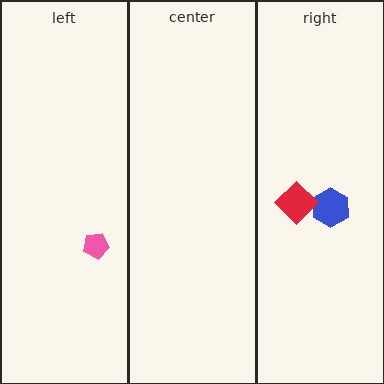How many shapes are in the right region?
2.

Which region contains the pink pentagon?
The left region.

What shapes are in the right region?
The blue hexagon, the red diamond.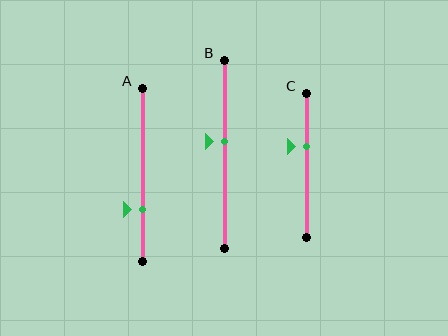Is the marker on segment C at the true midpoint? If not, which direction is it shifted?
No, the marker on segment C is shifted upward by about 13% of the segment length.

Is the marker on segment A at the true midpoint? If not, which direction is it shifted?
No, the marker on segment A is shifted downward by about 20% of the segment length.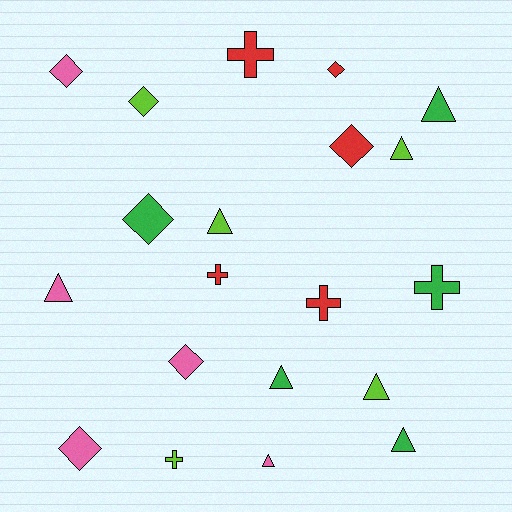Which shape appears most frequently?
Triangle, with 8 objects.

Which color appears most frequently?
Red, with 5 objects.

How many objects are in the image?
There are 20 objects.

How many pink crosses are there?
There are no pink crosses.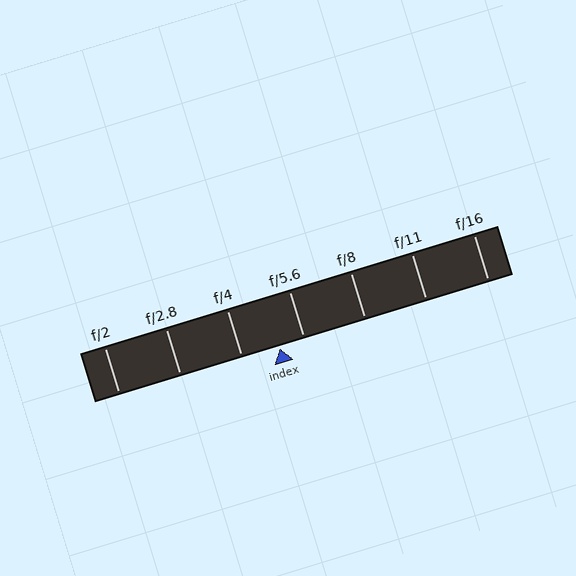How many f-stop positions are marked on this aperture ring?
There are 7 f-stop positions marked.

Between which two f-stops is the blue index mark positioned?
The index mark is between f/4 and f/5.6.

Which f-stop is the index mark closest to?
The index mark is closest to f/5.6.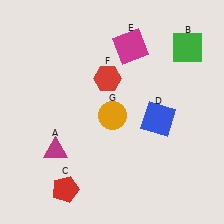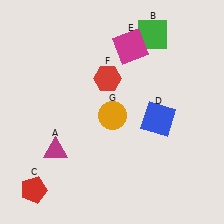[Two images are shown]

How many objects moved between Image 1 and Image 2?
2 objects moved between the two images.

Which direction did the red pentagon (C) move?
The red pentagon (C) moved left.